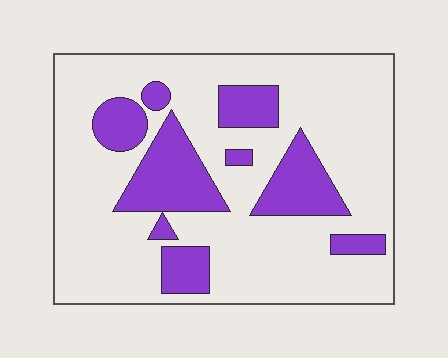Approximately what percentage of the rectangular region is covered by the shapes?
Approximately 25%.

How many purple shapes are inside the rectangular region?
9.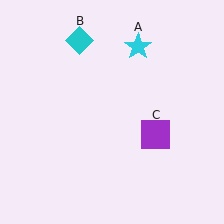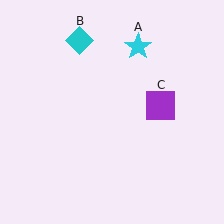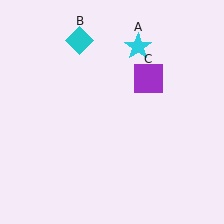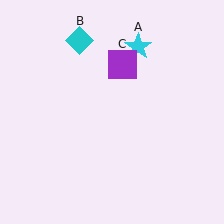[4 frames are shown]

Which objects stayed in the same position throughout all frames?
Cyan star (object A) and cyan diamond (object B) remained stationary.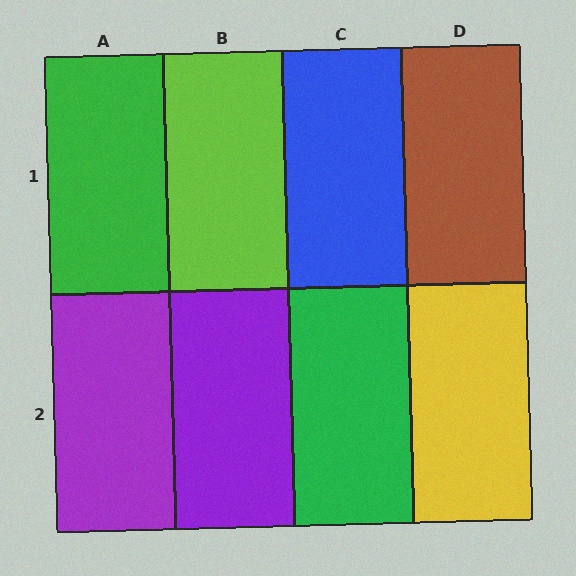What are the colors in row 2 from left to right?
Purple, purple, green, yellow.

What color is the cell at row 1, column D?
Brown.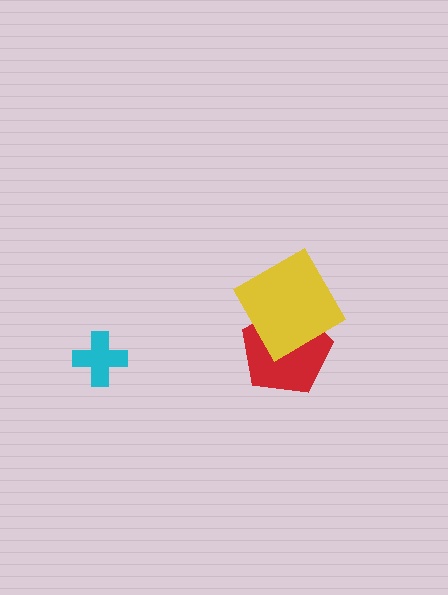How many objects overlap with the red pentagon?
1 object overlaps with the red pentagon.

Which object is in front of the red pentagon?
The yellow diamond is in front of the red pentagon.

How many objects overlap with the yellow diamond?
1 object overlaps with the yellow diamond.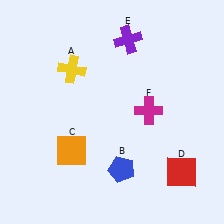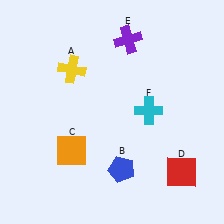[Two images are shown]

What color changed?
The cross (F) changed from magenta in Image 1 to cyan in Image 2.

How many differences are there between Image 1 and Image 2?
There is 1 difference between the two images.